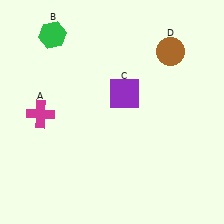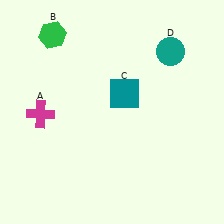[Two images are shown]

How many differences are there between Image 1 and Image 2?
There are 2 differences between the two images.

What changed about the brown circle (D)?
In Image 1, D is brown. In Image 2, it changed to teal.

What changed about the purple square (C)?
In Image 1, C is purple. In Image 2, it changed to teal.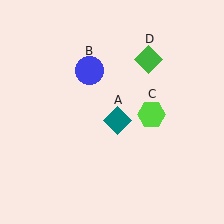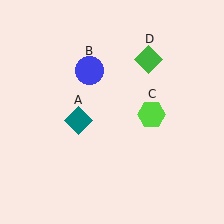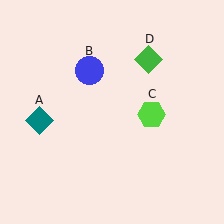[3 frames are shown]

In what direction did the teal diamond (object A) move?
The teal diamond (object A) moved left.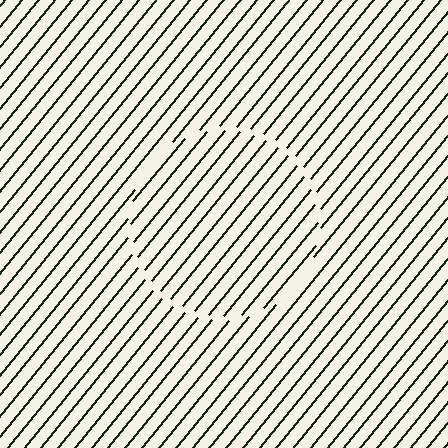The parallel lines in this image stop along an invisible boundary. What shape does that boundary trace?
An illusory circle. The interior of the shape contains the same grating, shifted by half a period — the contour is defined by the phase discontinuity where line-ends from the inner and outer gratings abut.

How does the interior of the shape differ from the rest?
The interior of the shape contains the same grating, shifted by half a period — the contour is defined by the phase discontinuity where line-ends from the inner and outer gratings abut.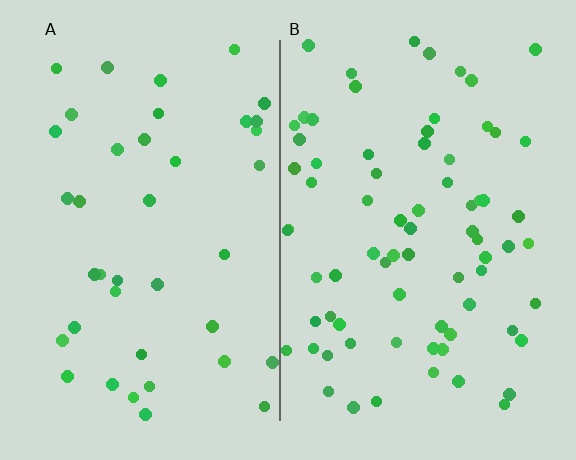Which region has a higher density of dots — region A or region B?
B (the right).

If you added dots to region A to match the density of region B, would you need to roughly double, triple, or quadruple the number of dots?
Approximately double.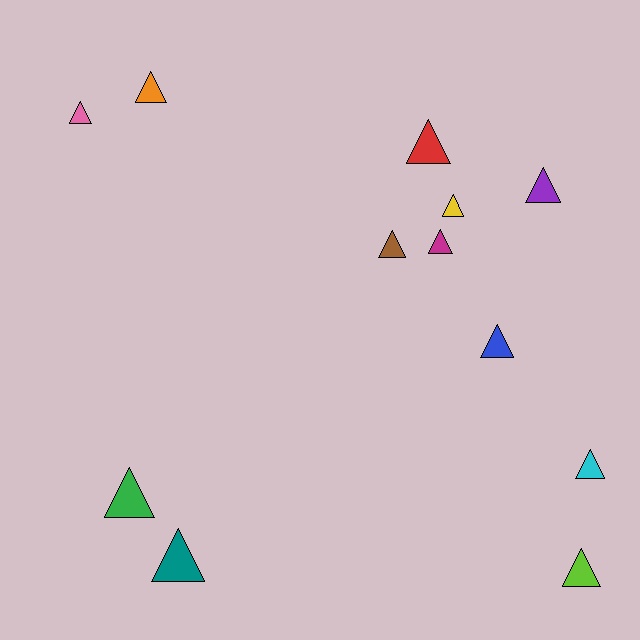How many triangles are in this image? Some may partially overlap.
There are 12 triangles.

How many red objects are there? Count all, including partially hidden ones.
There is 1 red object.